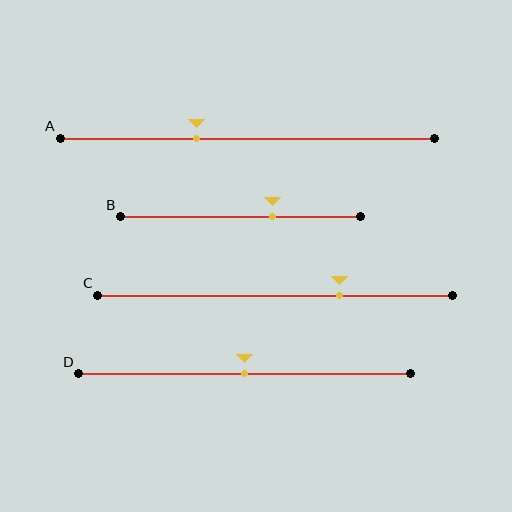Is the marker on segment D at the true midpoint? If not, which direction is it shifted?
Yes, the marker on segment D is at the true midpoint.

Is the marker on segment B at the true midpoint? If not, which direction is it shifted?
No, the marker on segment B is shifted to the right by about 13% of the segment length.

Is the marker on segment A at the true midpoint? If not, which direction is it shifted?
No, the marker on segment A is shifted to the left by about 14% of the segment length.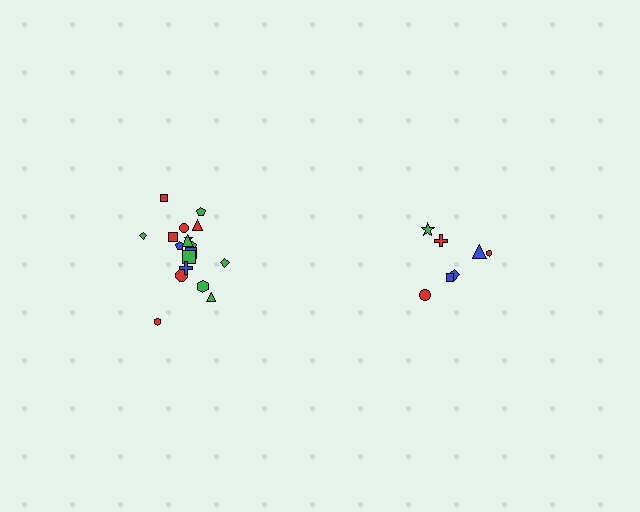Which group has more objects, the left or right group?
The left group.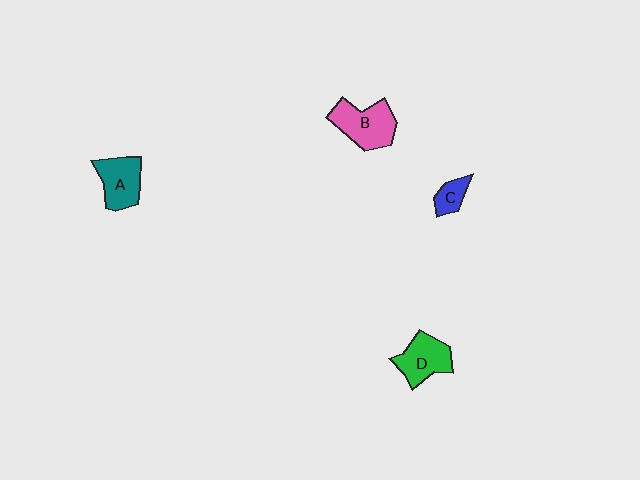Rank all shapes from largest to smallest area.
From largest to smallest: B (pink), D (green), A (teal), C (blue).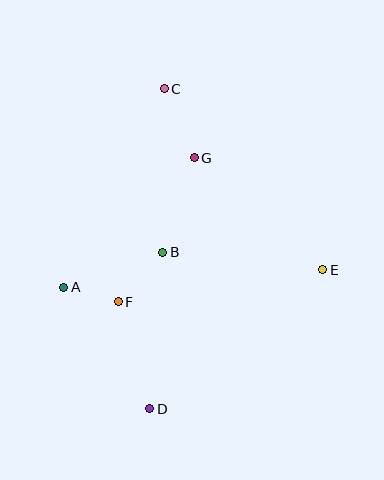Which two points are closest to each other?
Points A and F are closest to each other.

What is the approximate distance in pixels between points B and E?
The distance between B and E is approximately 161 pixels.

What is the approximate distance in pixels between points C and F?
The distance between C and F is approximately 218 pixels.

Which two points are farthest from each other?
Points C and D are farthest from each other.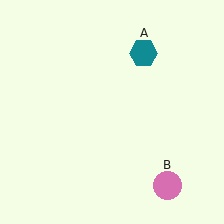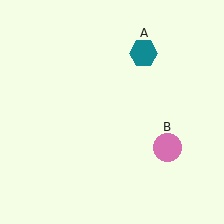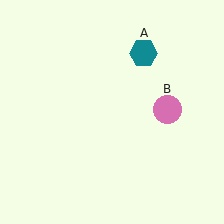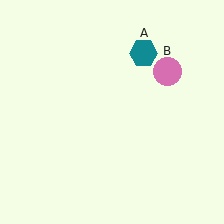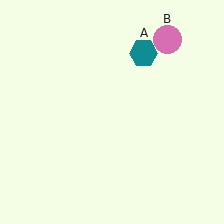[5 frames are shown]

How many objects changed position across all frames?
1 object changed position: pink circle (object B).